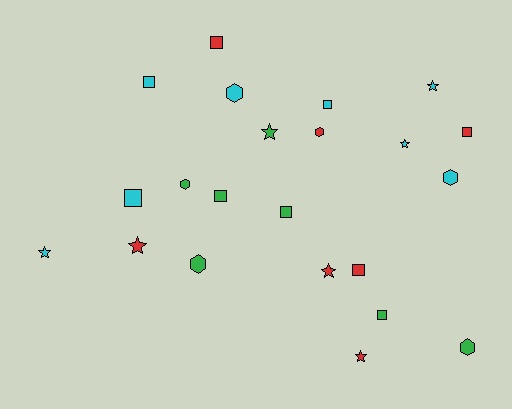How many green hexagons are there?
There are 3 green hexagons.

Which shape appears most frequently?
Square, with 9 objects.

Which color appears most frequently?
Cyan, with 8 objects.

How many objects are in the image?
There are 22 objects.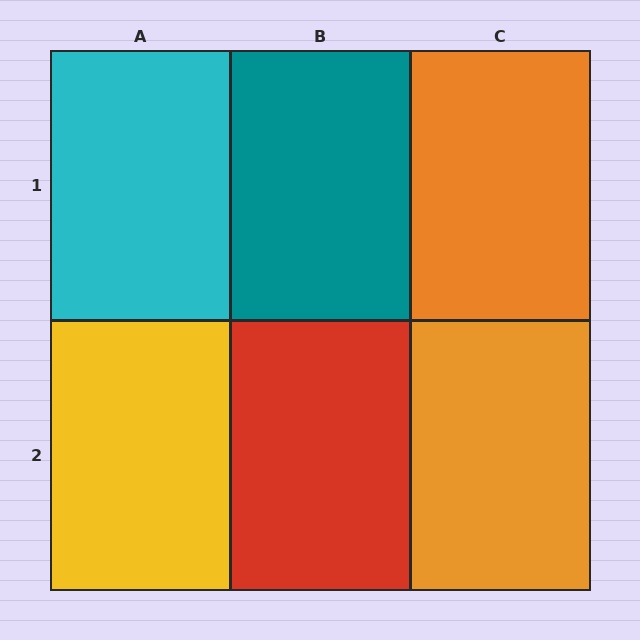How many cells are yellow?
1 cell is yellow.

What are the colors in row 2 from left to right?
Yellow, red, orange.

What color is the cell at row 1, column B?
Teal.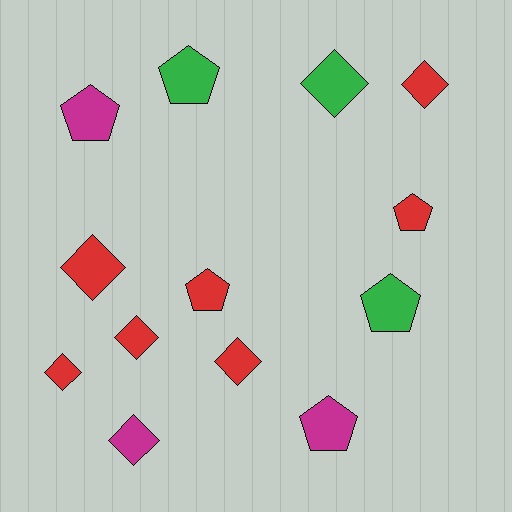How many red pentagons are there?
There are 2 red pentagons.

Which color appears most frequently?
Red, with 7 objects.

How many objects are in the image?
There are 13 objects.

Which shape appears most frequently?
Diamond, with 7 objects.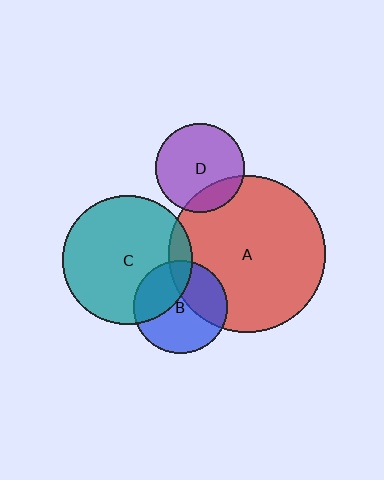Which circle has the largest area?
Circle A (red).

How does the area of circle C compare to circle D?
Approximately 2.1 times.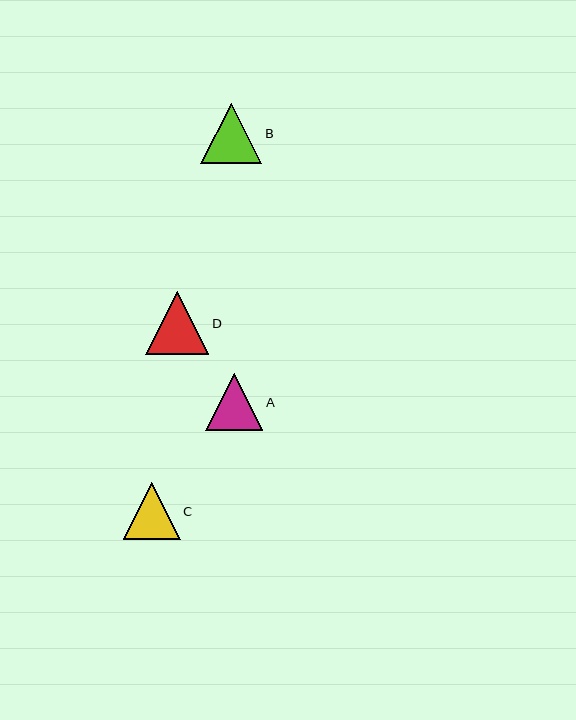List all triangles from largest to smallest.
From largest to smallest: D, B, A, C.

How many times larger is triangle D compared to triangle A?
Triangle D is approximately 1.1 times the size of triangle A.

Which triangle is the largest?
Triangle D is the largest with a size of approximately 63 pixels.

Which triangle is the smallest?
Triangle C is the smallest with a size of approximately 57 pixels.